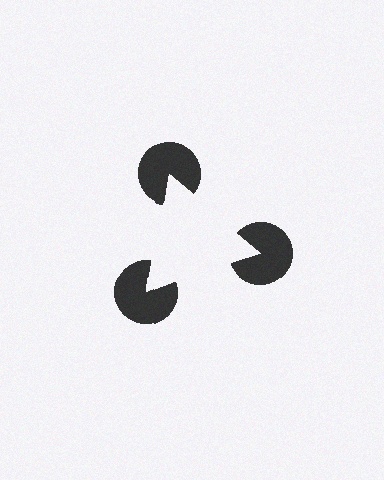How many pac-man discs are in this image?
There are 3 — one at each vertex of the illusory triangle.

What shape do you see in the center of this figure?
An illusory triangle — its edges are inferred from the aligned wedge cuts in the pac-man discs, not physically drawn.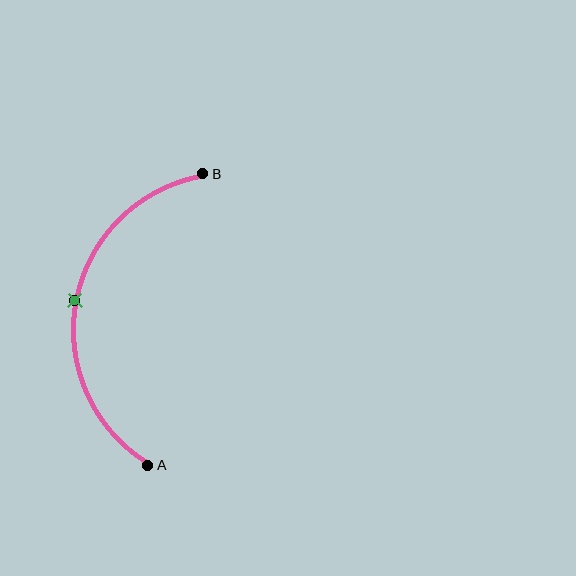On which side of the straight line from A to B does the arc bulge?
The arc bulges to the left of the straight line connecting A and B.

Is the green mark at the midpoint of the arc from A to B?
Yes. The green mark lies on the arc at equal arc-length from both A and B — it is the arc midpoint.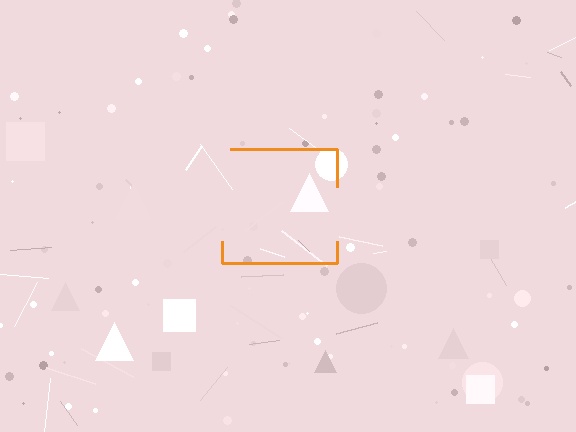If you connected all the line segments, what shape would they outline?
They would outline a square.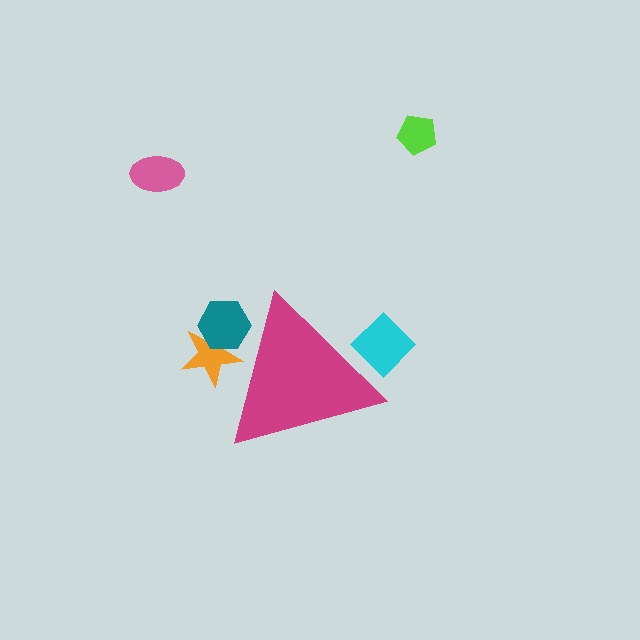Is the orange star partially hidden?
Yes, the orange star is partially hidden behind the magenta triangle.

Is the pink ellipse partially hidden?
No, the pink ellipse is fully visible.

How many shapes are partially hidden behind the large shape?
3 shapes are partially hidden.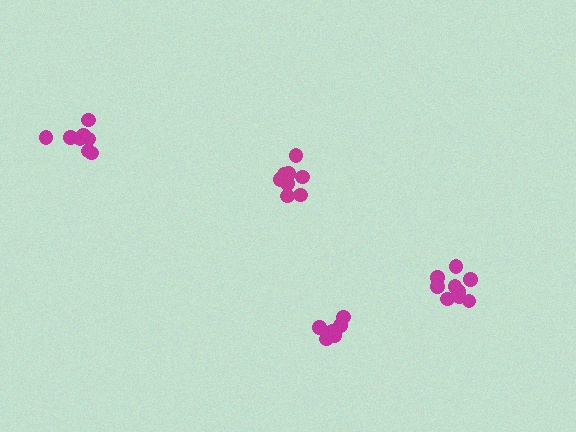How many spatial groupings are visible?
There are 4 spatial groupings.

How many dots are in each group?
Group 1: 7 dots, Group 2: 8 dots, Group 3: 8 dots, Group 4: 10 dots (33 total).